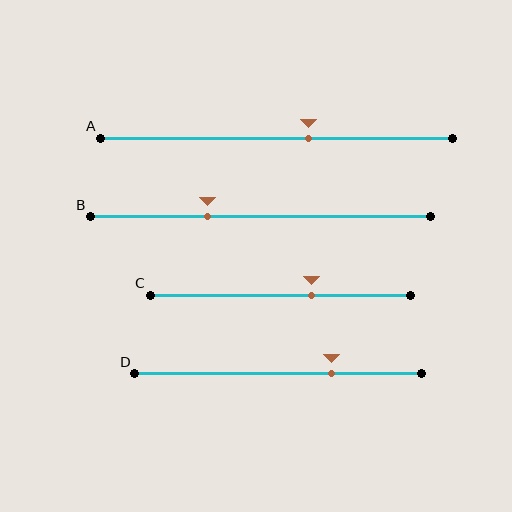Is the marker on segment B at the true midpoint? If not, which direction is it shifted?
No, the marker on segment B is shifted to the left by about 16% of the segment length.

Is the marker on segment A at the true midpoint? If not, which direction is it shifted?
No, the marker on segment A is shifted to the right by about 9% of the segment length.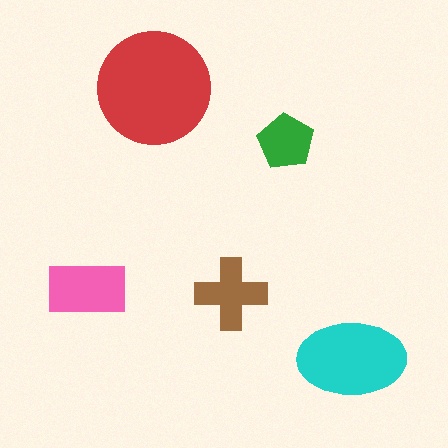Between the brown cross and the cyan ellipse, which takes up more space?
The cyan ellipse.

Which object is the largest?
The red circle.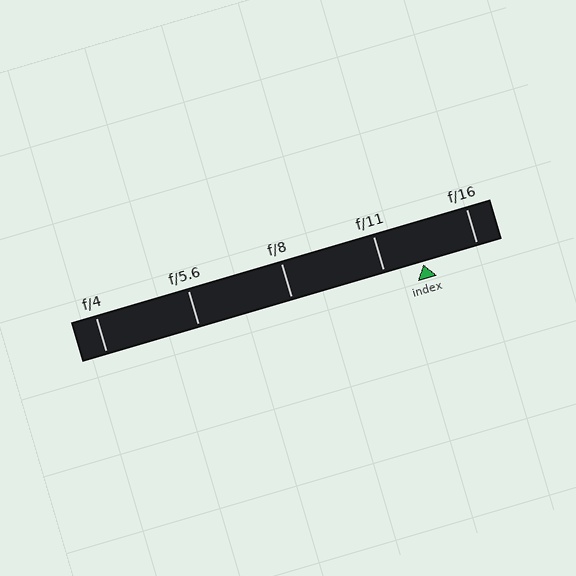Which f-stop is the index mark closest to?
The index mark is closest to f/11.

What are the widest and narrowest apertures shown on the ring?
The widest aperture shown is f/4 and the narrowest is f/16.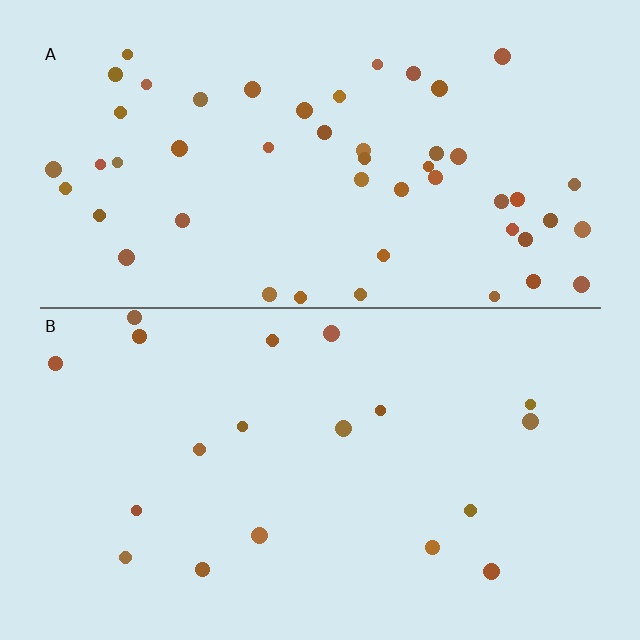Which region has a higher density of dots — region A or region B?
A (the top).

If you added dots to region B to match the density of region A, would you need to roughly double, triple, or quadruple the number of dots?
Approximately triple.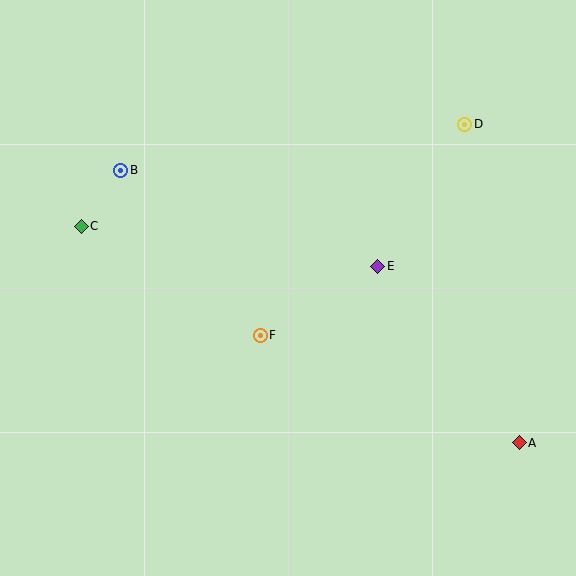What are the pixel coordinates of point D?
Point D is at (465, 124).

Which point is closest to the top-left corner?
Point B is closest to the top-left corner.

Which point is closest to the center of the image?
Point F at (260, 335) is closest to the center.